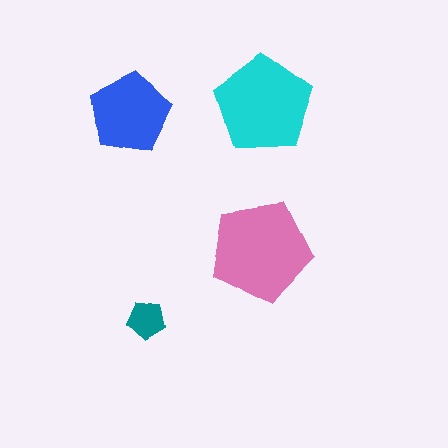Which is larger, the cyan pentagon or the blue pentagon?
The cyan one.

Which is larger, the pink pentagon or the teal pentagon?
The pink one.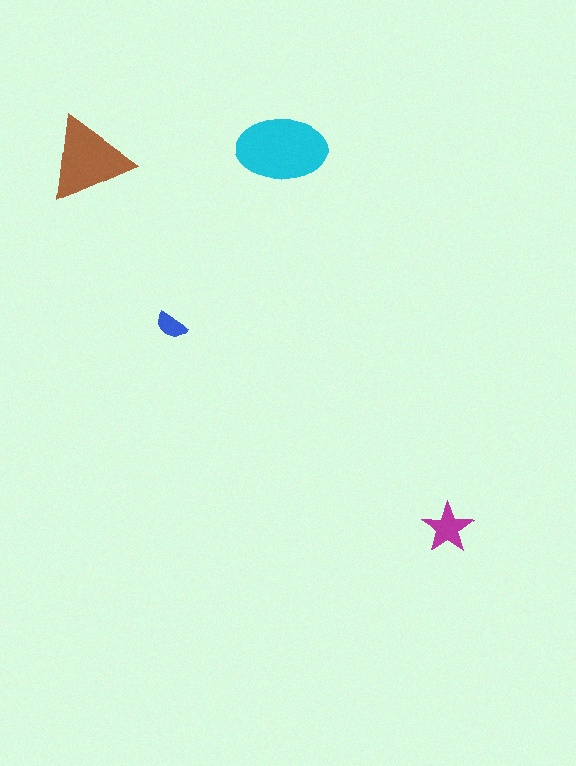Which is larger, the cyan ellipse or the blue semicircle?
The cyan ellipse.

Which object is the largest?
The cyan ellipse.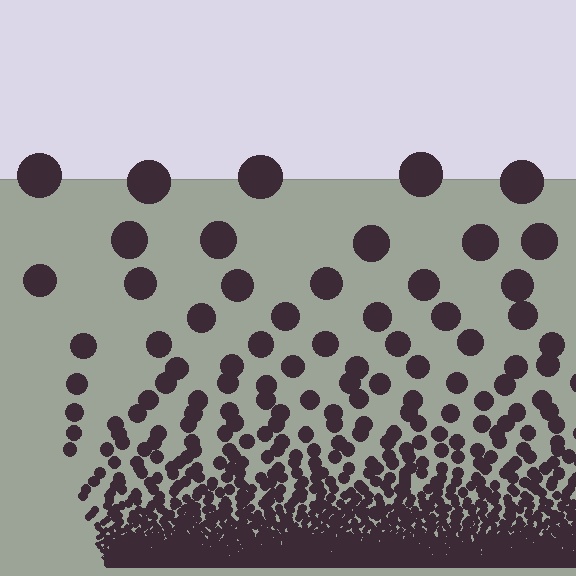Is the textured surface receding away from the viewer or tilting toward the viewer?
The surface appears to tilt toward the viewer. Texture elements get larger and sparser toward the top.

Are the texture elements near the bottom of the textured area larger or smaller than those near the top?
Smaller. The gradient is inverted — elements near the bottom are smaller and denser.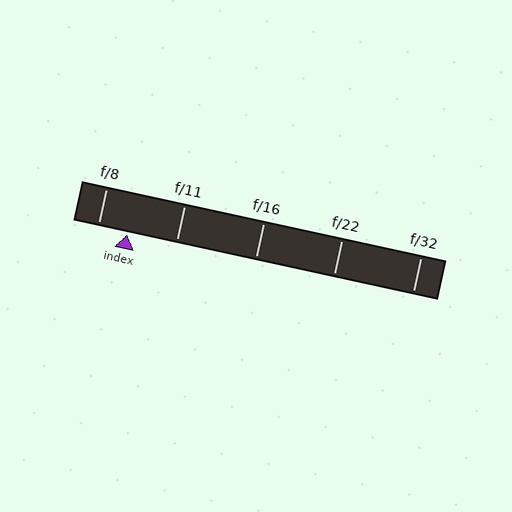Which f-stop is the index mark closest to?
The index mark is closest to f/8.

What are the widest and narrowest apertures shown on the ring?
The widest aperture shown is f/8 and the narrowest is f/32.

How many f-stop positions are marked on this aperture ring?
There are 5 f-stop positions marked.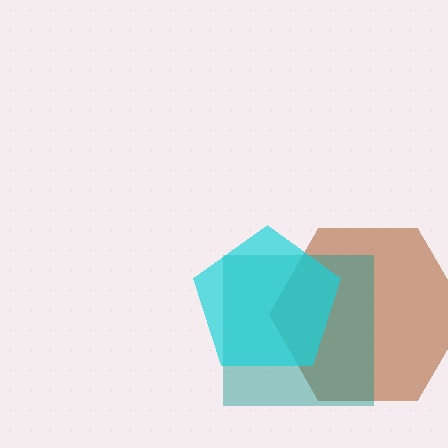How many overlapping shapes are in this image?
There are 3 overlapping shapes in the image.